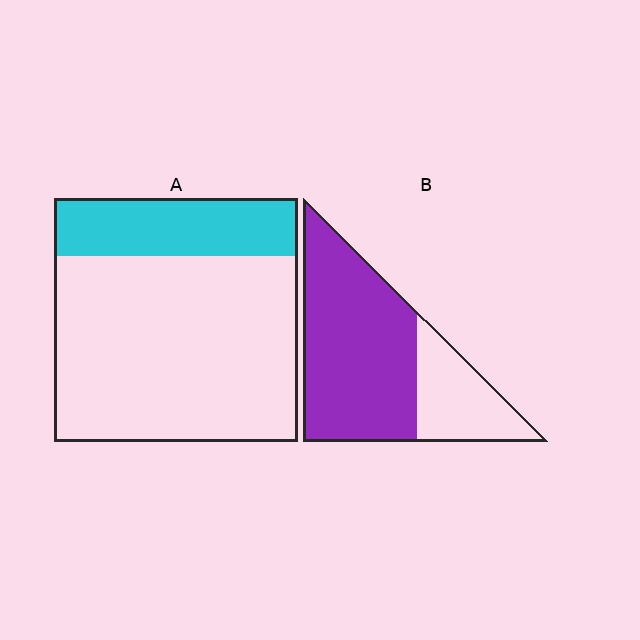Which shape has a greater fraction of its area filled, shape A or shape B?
Shape B.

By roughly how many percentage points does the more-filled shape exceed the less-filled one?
By roughly 45 percentage points (B over A).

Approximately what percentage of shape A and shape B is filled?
A is approximately 25% and B is approximately 70%.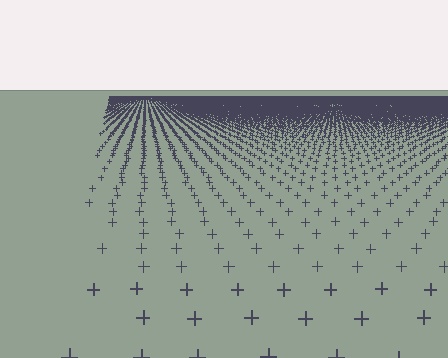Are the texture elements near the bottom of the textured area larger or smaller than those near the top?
Larger. Near the bottom, elements are closer to the viewer and appear at a bigger on-screen size.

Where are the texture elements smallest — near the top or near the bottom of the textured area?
Near the top.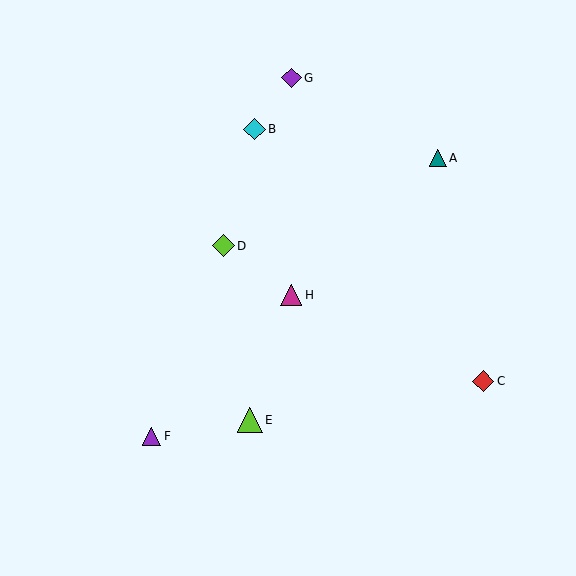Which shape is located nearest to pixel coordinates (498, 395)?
The red diamond (labeled C) at (483, 381) is nearest to that location.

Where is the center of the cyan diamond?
The center of the cyan diamond is at (254, 129).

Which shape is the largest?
The lime triangle (labeled E) is the largest.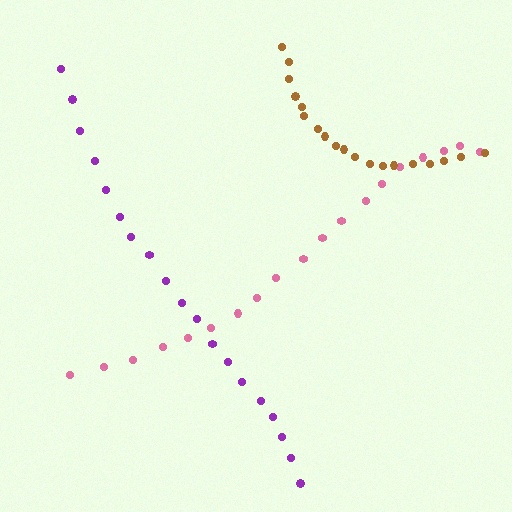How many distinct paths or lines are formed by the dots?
There are 3 distinct paths.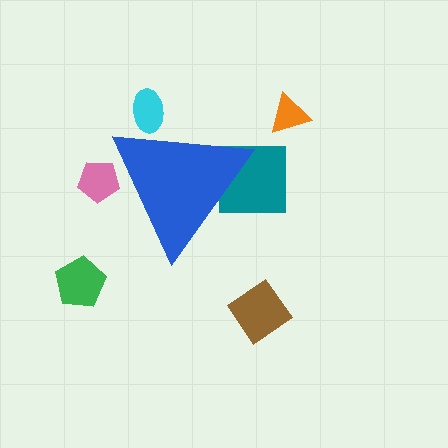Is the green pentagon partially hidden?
No, the green pentagon is fully visible.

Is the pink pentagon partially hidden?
Yes, the pink pentagon is partially hidden behind the blue triangle.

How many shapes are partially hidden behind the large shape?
3 shapes are partially hidden.